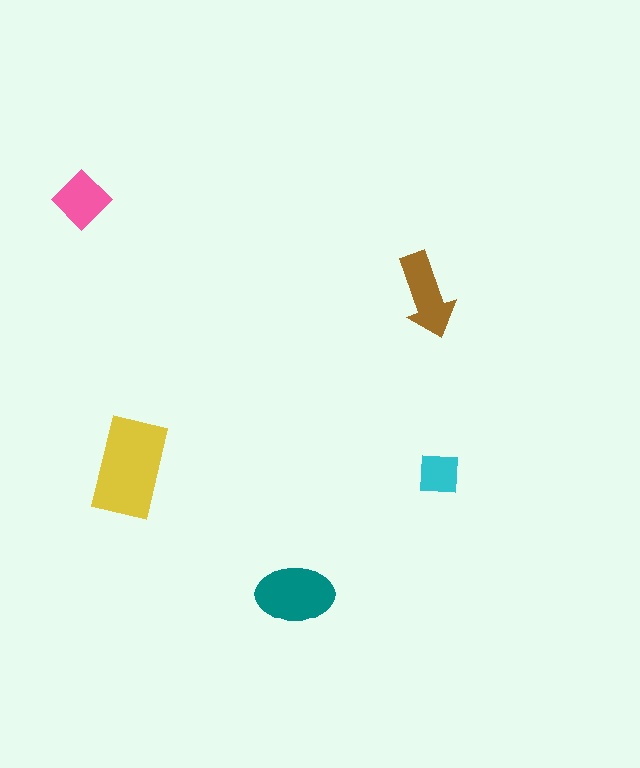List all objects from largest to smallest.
The yellow rectangle, the teal ellipse, the brown arrow, the pink diamond, the cyan square.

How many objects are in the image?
There are 5 objects in the image.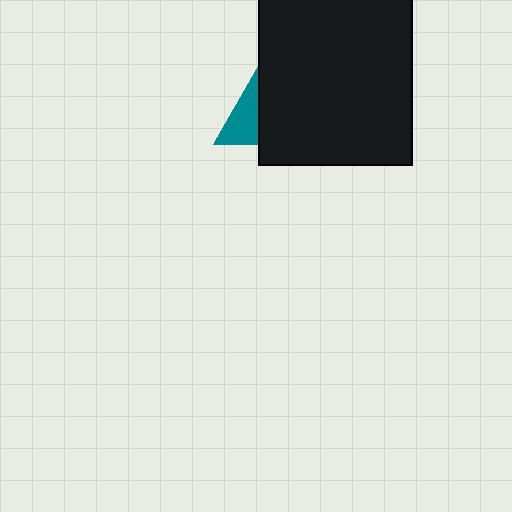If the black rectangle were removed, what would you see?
You would see the complete teal triangle.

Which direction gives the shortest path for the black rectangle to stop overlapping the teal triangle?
Moving right gives the shortest separation.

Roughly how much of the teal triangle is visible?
A small part of it is visible (roughly 44%).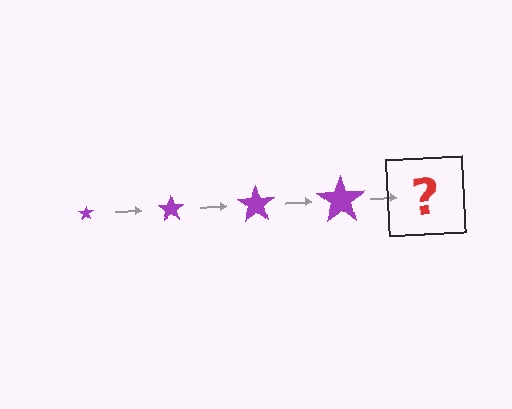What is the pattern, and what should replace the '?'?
The pattern is that the star gets progressively larger each step. The '?' should be a purple star, larger than the previous one.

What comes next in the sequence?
The next element should be a purple star, larger than the previous one.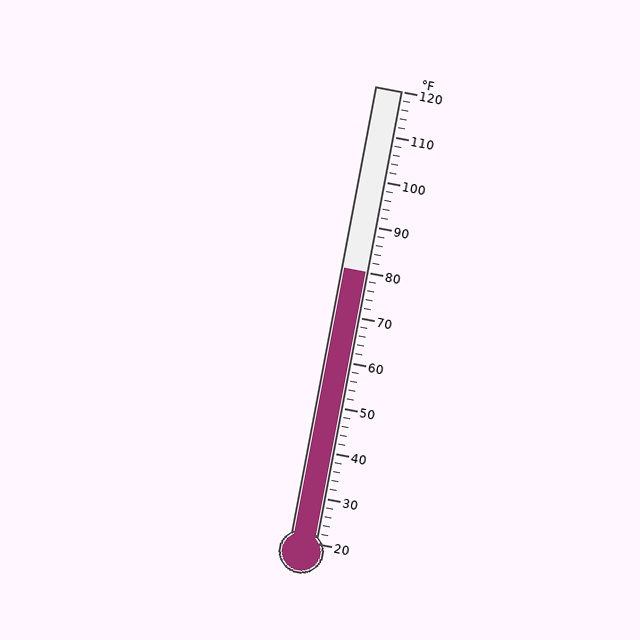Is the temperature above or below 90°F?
The temperature is below 90°F.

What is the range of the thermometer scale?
The thermometer scale ranges from 20°F to 120°F.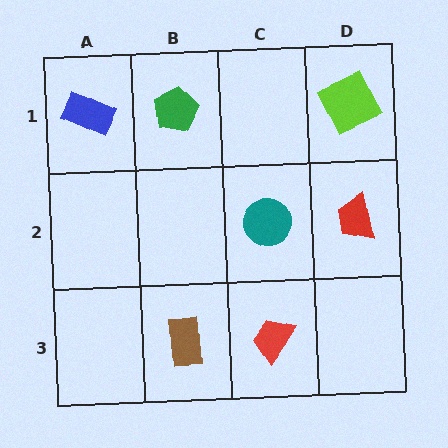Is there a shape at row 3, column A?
No, that cell is empty.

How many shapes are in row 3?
2 shapes.